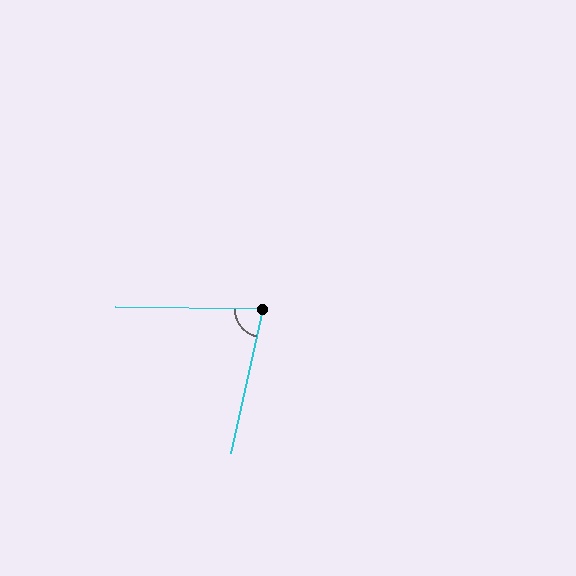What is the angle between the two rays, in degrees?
Approximately 78 degrees.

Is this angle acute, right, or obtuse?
It is acute.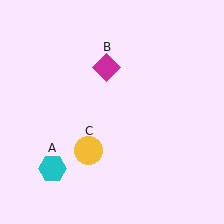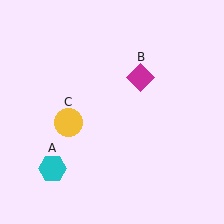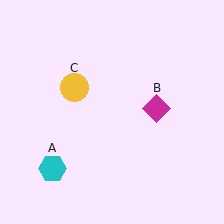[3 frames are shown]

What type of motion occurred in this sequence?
The magenta diamond (object B), yellow circle (object C) rotated clockwise around the center of the scene.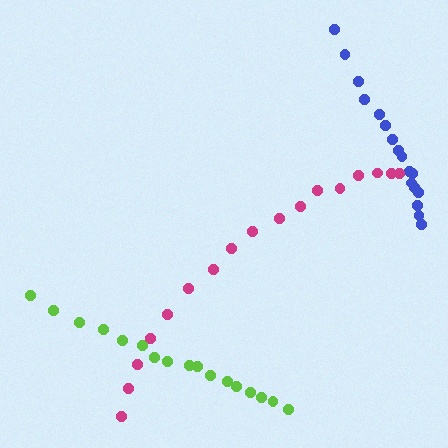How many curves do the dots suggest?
There are 3 distinct paths.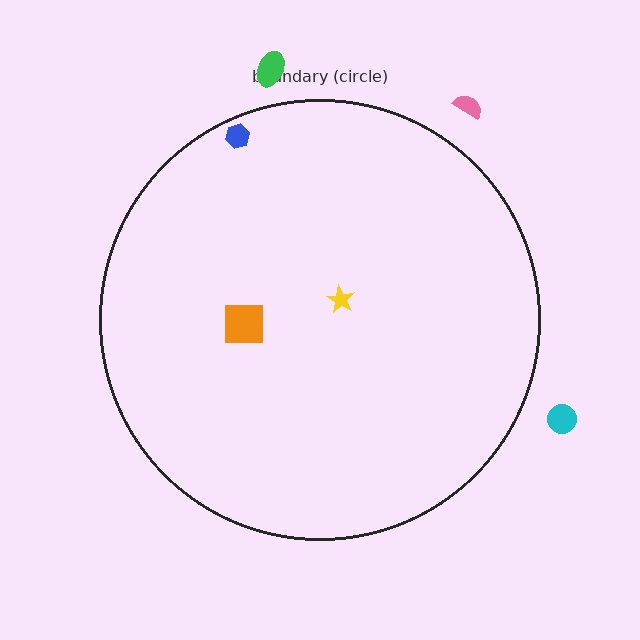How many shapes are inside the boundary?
3 inside, 3 outside.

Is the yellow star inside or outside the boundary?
Inside.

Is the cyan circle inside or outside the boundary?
Outside.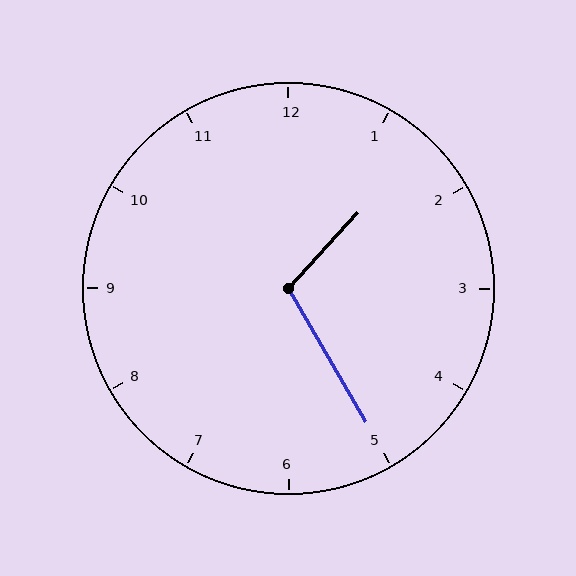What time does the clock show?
1:25.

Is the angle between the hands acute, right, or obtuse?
It is obtuse.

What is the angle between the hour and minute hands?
Approximately 108 degrees.